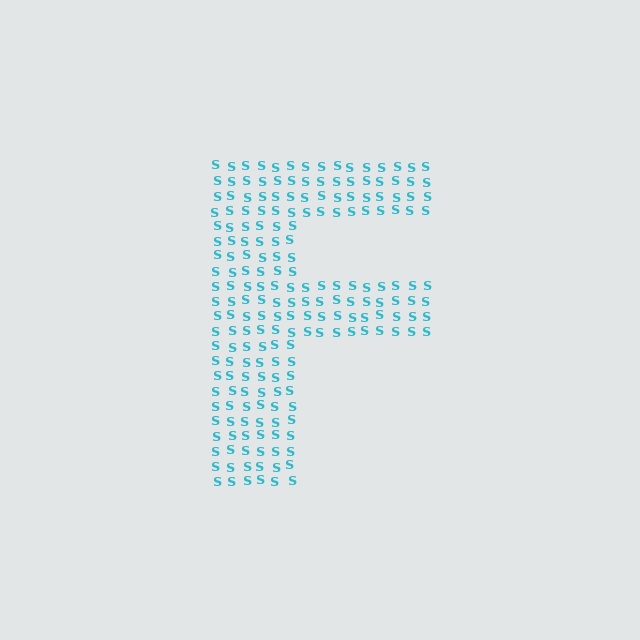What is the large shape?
The large shape is the letter F.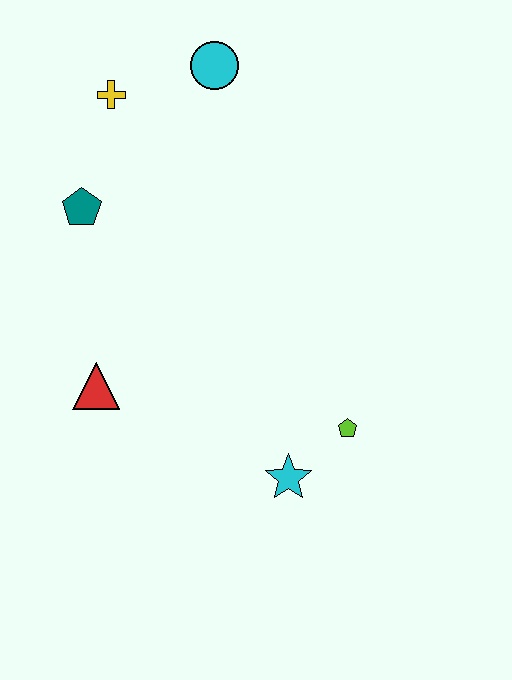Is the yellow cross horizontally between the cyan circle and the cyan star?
No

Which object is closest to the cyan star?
The lime pentagon is closest to the cyan star.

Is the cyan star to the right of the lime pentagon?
No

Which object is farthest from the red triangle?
The cyan circle is farthest from the red triangle.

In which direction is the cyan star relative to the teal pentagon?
The cyan star is below the teal pentagon.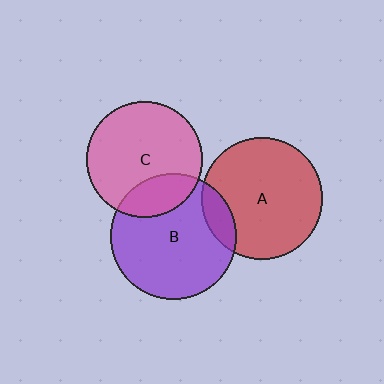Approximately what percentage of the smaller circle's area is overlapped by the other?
Approximately 25%.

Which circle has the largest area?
Circle B (purple).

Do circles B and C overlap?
Yes.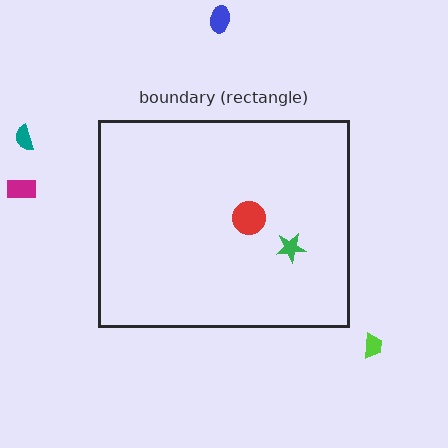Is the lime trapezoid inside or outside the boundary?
Outside.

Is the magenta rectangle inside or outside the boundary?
Outside.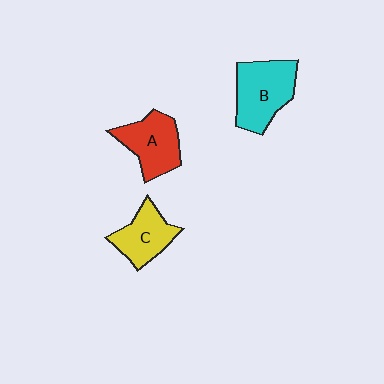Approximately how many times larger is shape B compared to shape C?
Approximately 1.4 times.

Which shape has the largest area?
Shape B (cyan).